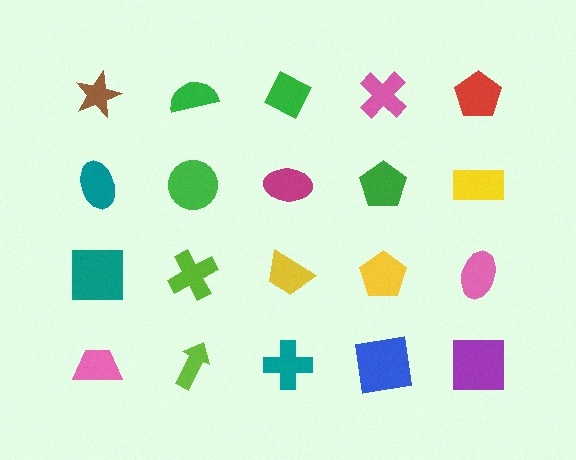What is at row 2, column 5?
A yellow rectangle.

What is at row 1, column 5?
A red pentagon.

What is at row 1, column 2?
A green semicircle.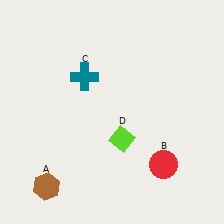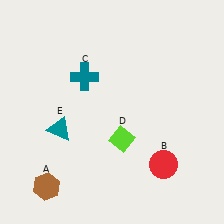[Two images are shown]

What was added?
A teal triangle (E) was added in Image 2.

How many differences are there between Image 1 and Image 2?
There is 1 difference between the two images.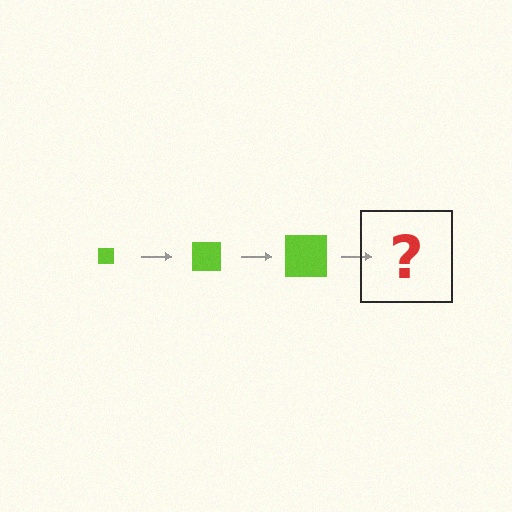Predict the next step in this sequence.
The next step is a lime square, larger than the previous one.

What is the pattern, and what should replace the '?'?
The pattern is that the square gets progressively larger each step. The '?' should be a lime square, larger than the previous one.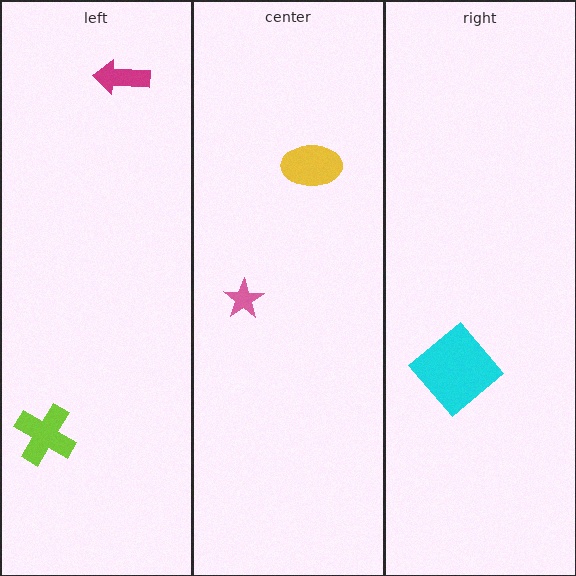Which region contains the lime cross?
The left region.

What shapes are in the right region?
The cyan diamond.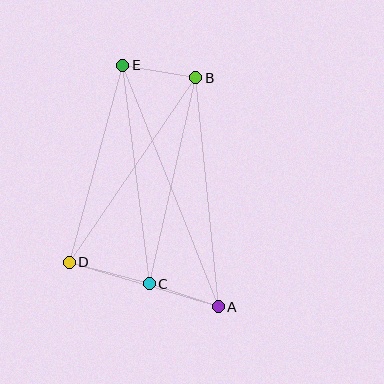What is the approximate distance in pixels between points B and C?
The distance between B and C is approximately 211 pixels.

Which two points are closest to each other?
Points A and C are closest to each other.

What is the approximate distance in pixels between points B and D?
The distance between B and D is approximately 224 pixels.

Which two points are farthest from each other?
Points A and E are farthest from each other.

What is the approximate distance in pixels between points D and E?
The distance between D and E is approximately 204 pixels.